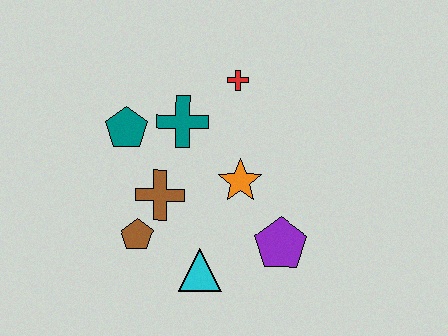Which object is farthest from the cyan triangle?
The red cross is farthest from the cyan triangle.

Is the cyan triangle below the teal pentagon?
Yes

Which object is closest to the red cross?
The teal cross is closest to the red cross.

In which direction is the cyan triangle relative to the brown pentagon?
The cyan triangle is to the right of the brown pentagon.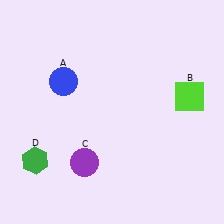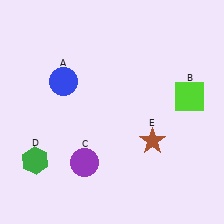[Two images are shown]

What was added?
A brown star (E) was added in Image 2.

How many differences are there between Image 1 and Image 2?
There is 1 difference between the two images.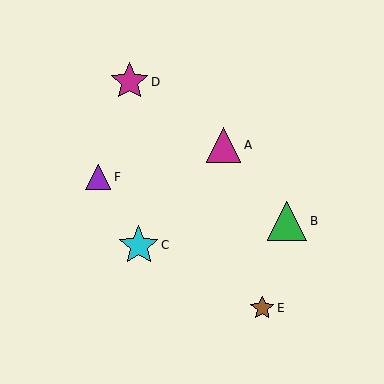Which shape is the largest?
The green triangle (labeled B) is the largest.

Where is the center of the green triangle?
The center of the green triangle is at (287, 221).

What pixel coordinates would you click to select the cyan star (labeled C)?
Click at (139, 245) to select the cyan star C.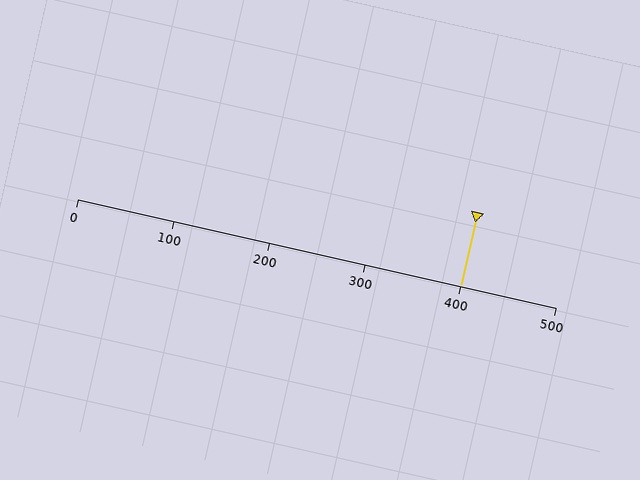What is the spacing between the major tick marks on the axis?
The major ticks are spaced 100 apart.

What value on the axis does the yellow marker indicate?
The marker indicates approximately 400.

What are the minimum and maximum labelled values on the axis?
The axis runs from 0 to 500.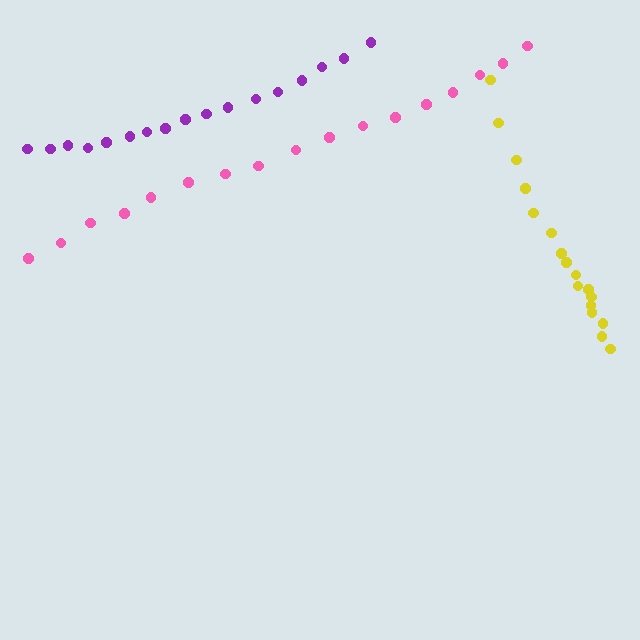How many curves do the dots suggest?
There are 3 distinct paths.